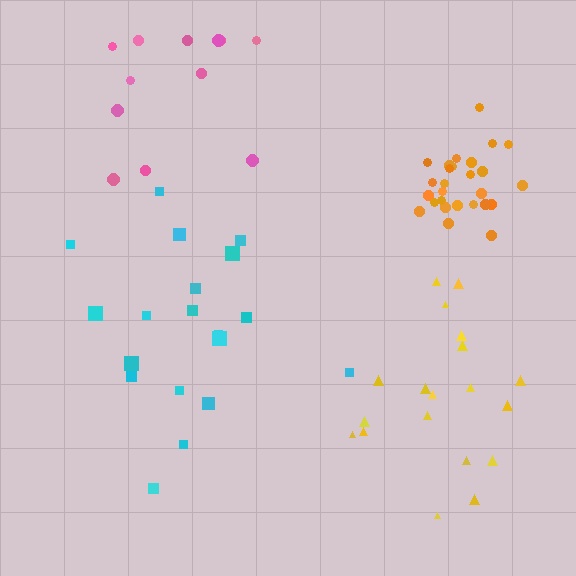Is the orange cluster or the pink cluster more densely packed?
Orange.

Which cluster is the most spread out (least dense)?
Pink.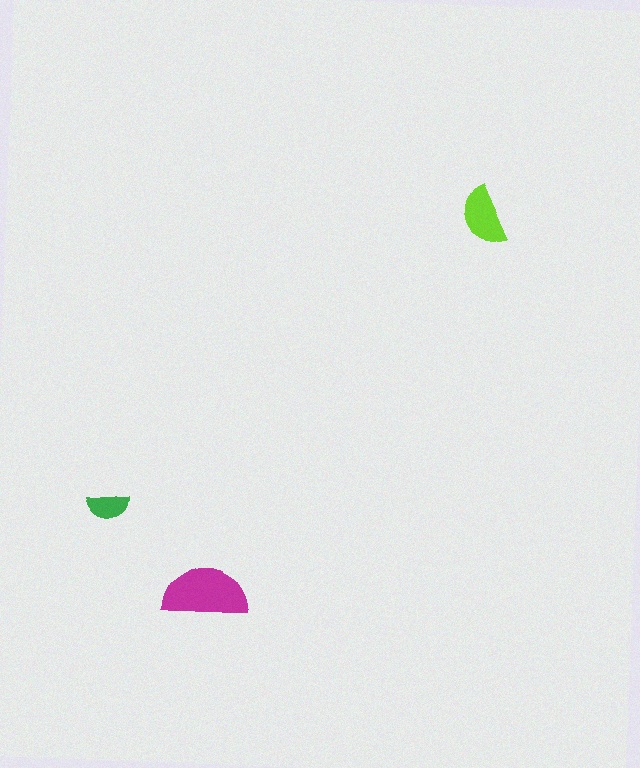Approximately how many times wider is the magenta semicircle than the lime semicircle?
About 1.5 times wider.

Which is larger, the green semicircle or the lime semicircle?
The lime one.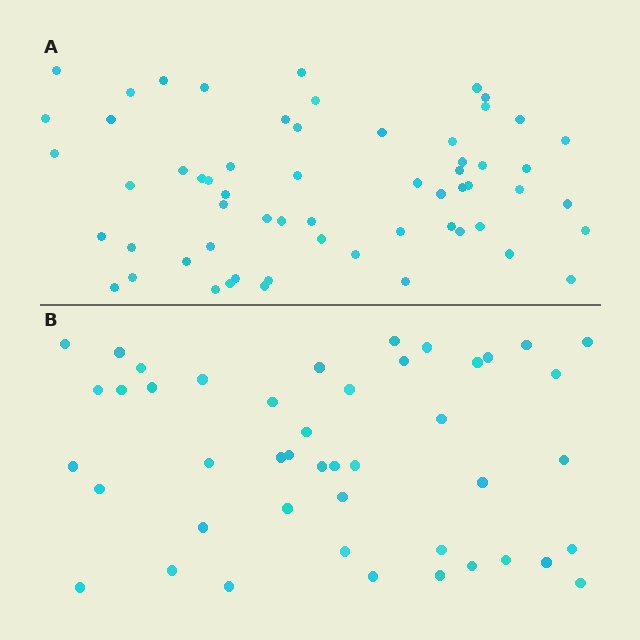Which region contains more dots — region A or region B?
Region A (the top region) has more dots.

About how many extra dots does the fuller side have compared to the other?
Region A has approximately 15 more dots than region B.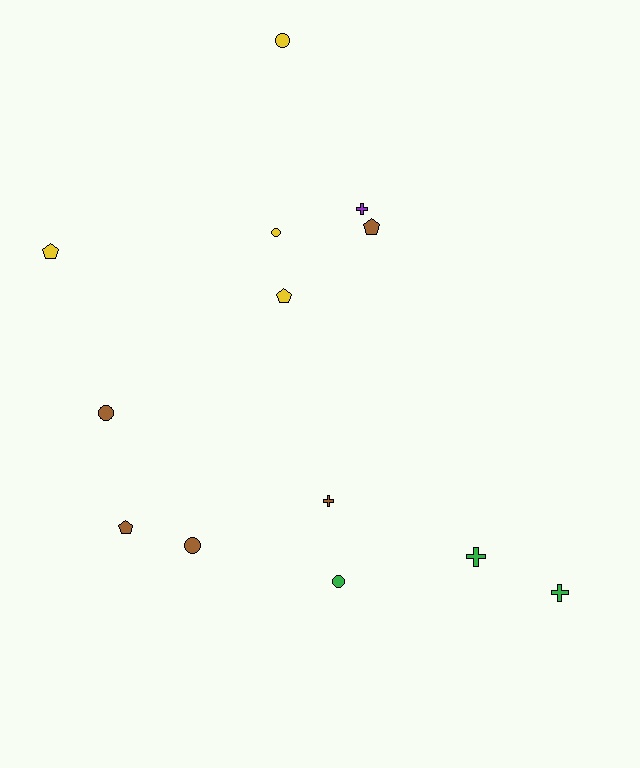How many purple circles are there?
There are no purple circles.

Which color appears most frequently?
Brown, with 5 objects.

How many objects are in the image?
There are 13 objects.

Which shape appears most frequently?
Circle, with 5 objects.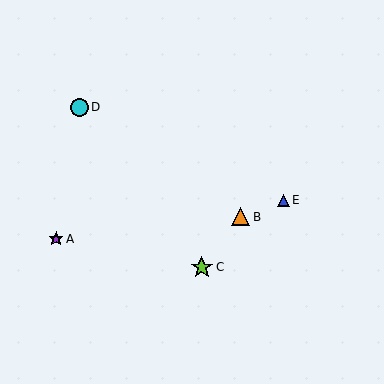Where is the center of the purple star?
The center of the purple star is at (56, 239).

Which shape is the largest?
The lime star (labeled C) is the largest.